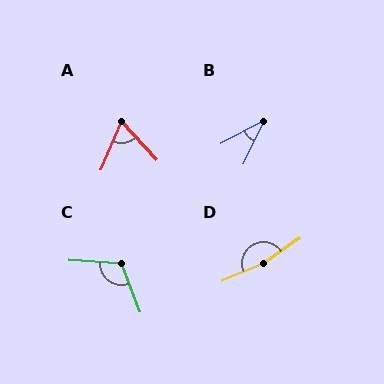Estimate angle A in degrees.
Approximately 66 degrees.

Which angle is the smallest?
B, at approximately 36 degrees.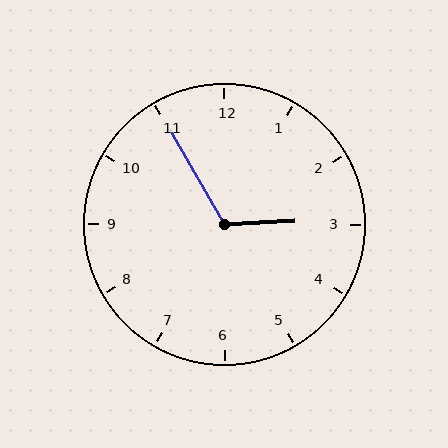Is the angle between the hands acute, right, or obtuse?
It is obtuse.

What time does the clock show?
2:55.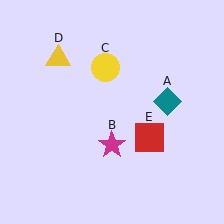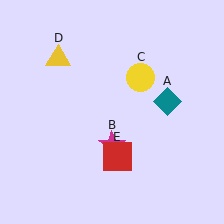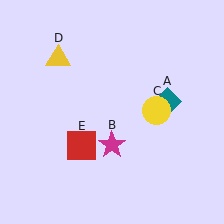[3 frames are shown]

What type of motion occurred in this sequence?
The yellow circle (object C), red square (object E) rotated clockwise around the center of the scene.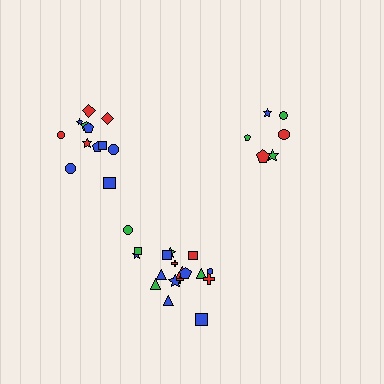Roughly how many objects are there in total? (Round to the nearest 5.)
Roughly 35 objects in total.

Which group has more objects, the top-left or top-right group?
The top-left group.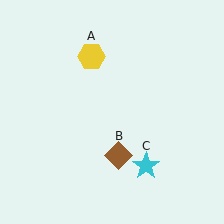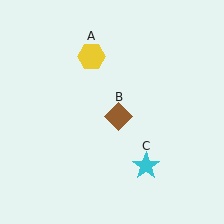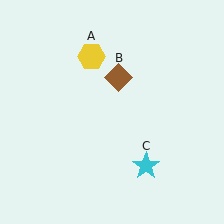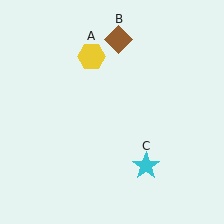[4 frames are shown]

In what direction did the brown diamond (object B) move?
The brown diamond (object B) moved up.